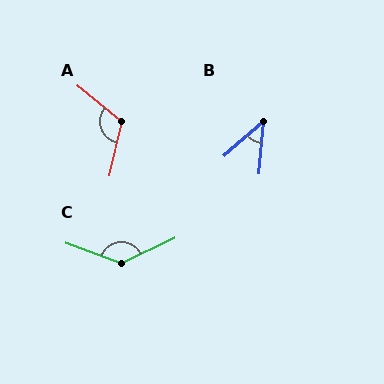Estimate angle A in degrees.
Approximately 117 degrees.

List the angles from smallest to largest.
B (44°), A (117°), C (135°).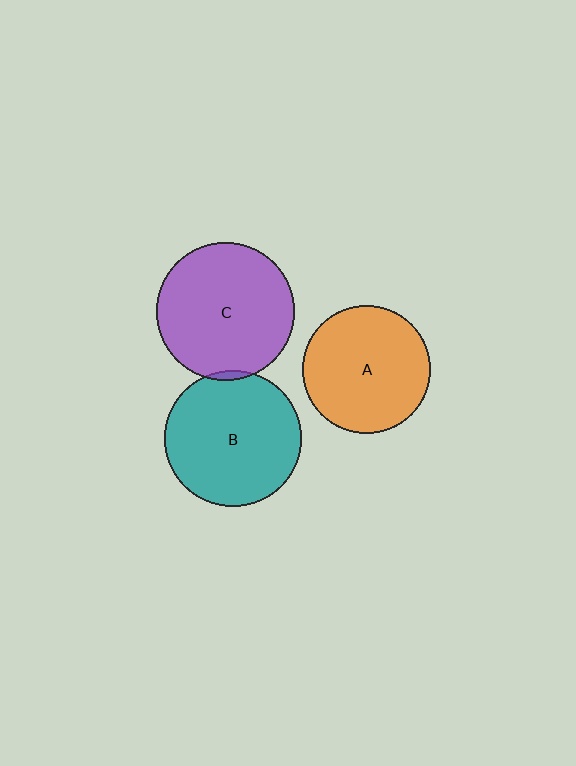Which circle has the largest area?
Circle C (purple).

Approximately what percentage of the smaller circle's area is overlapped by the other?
Approximately 5%.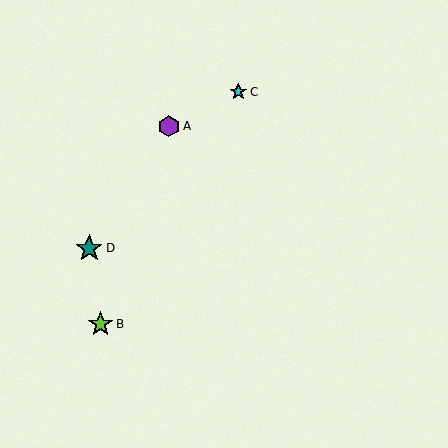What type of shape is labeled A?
Shape A is a purple hexagon.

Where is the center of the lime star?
The center of the lime star is at (100, 324).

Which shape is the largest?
The teal star (labeled D) is the largest.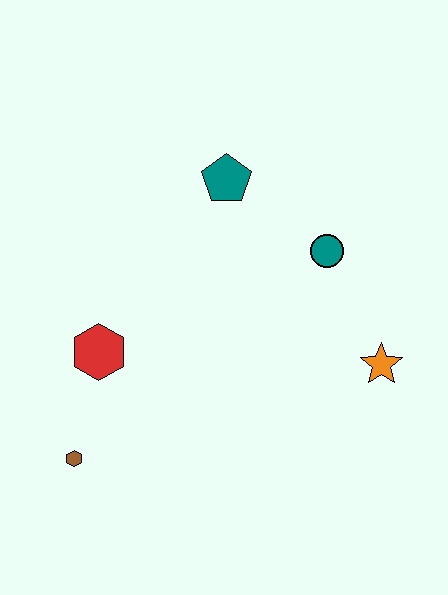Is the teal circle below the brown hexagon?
No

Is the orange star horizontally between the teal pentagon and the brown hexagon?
No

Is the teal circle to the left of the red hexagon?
No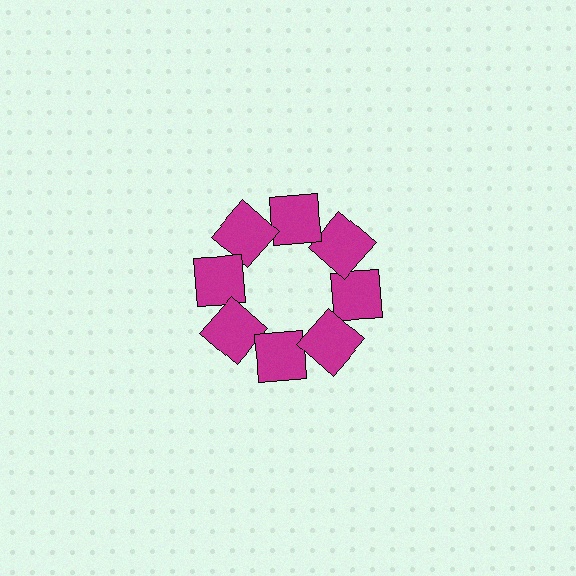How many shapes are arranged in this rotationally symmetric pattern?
There are 8 shapes, arranged in 8 groups of 1.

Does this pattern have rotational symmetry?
Yes, this pattern has 8-fold rotational symmetry. It looks the same after rotating 45 degrees around the center.